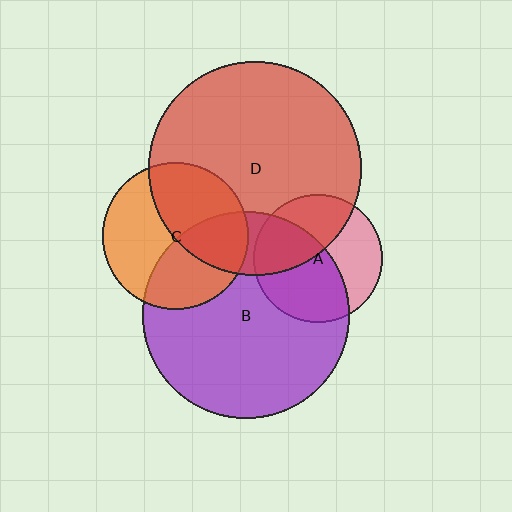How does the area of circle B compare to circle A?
Approximately 2.6 times.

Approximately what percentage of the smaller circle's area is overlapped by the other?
Approximately 55%.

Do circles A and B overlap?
Yes.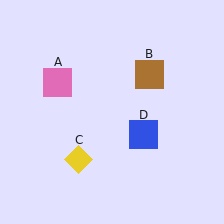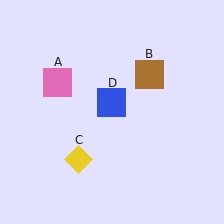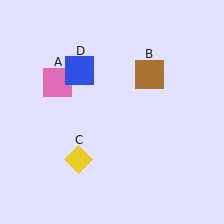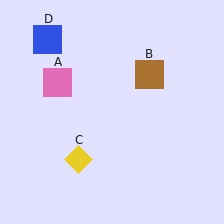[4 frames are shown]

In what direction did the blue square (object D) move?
The blue square (object D) moved up and to the left.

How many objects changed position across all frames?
1 object changed position: blue square (object D).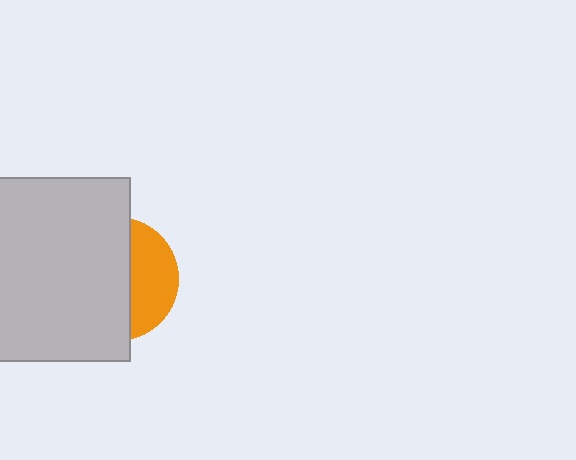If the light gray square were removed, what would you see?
You would see the complete orange circle.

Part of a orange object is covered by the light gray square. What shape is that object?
It is a circle.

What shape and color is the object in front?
The object in front is a light gray square.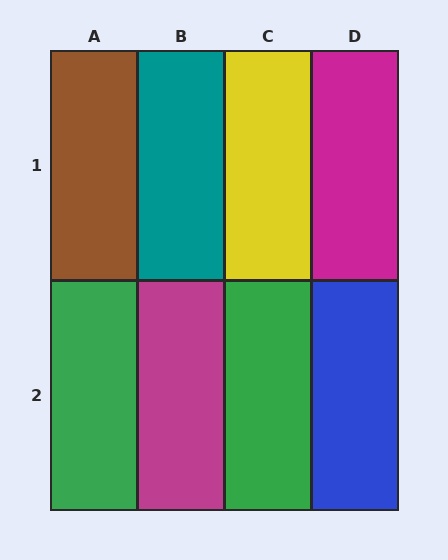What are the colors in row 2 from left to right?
Green, magenta, green, blue.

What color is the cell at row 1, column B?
Teal.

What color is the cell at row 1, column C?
Yellow.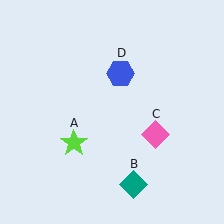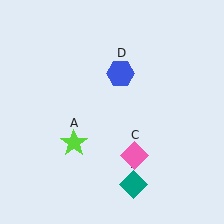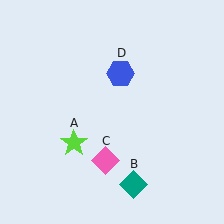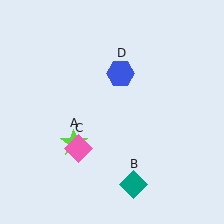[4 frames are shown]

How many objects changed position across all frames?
1 object changed position: pink diamond (object C).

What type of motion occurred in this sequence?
The pink diamond (object C) rotated clockwise around the center of the scene.